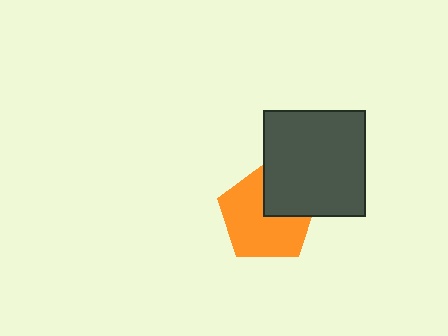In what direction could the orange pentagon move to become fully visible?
The orange pentagon could move toward the lower-left. That would shift it out from behind the dark gray rectangle entirely.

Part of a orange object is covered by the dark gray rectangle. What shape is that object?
It is a pentagon.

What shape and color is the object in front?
The object in front is a dark gray rectangle.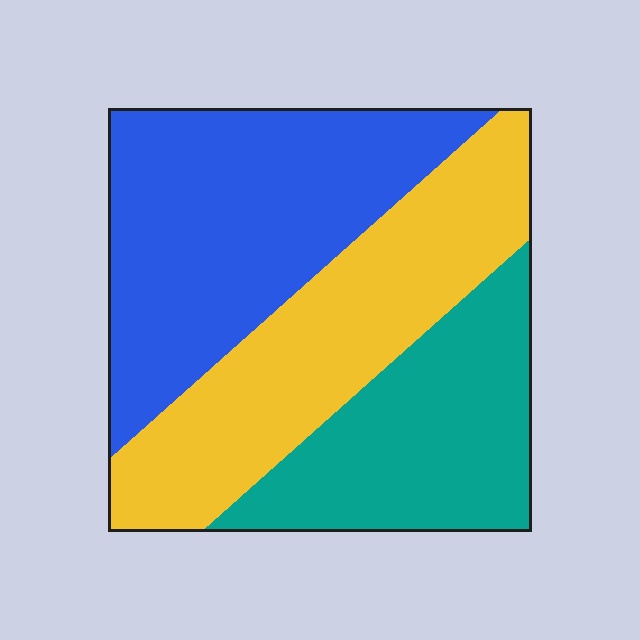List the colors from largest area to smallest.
From largest to smallest: blue, yellow, teal.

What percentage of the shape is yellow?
Yellow takes up about one third (1/3) of the shape.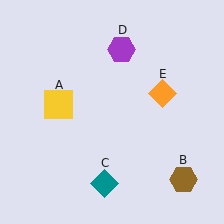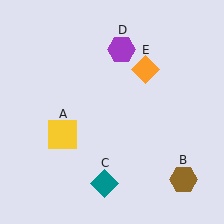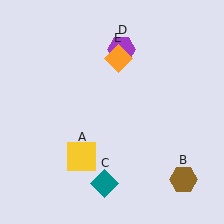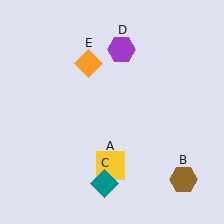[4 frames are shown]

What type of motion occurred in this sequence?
The yellow square (object A), orange diamond (object E) rotated counterclockwise around the center of the scene.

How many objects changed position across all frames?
2 objects changed position: yellow square (object A), orange diamond (object E).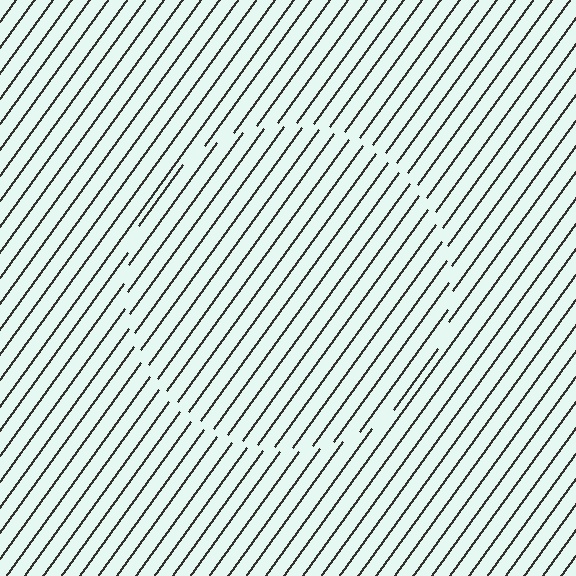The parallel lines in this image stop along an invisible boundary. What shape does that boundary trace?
An illusory circle. The interior of the shape contains the same grating, shifted by half a period — the contour is defined by the phase discontinuity where line-ends from the inner and outer gratings abut.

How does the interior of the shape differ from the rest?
The interior of the shape contains the same grating, shifted by half a period — the contour is defined by the phase discontinuity where line-ends from the inner and outer gratings abut.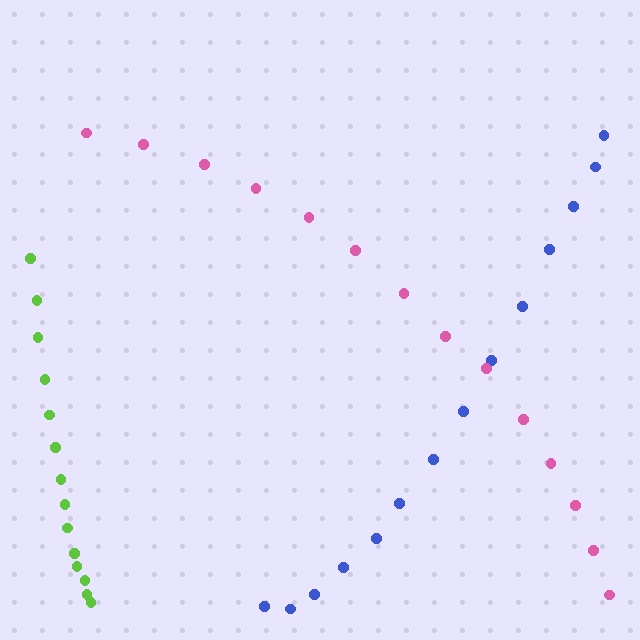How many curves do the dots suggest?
There are 3 distinct paths.